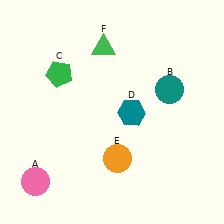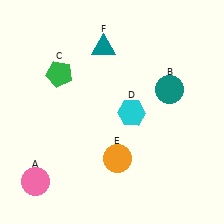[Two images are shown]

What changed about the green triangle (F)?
In Image 1, F is green. In Image 2, it changed to teal.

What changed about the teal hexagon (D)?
In Image 1, D is teal. In Image 2, it changed to cyan.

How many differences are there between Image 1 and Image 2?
There are 2 differences between the two images.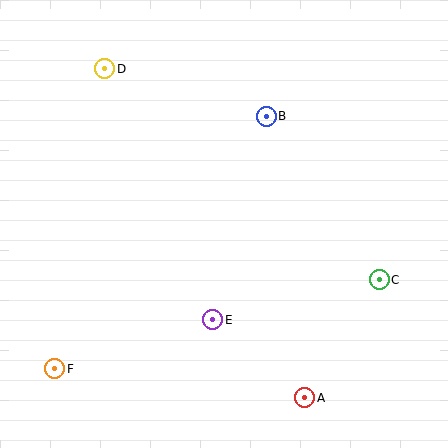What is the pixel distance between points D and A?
The distance between D and A is 385 pixels.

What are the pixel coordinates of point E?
Point E is at (213, 320).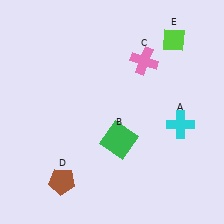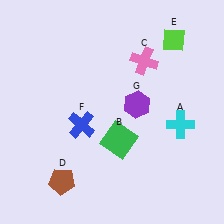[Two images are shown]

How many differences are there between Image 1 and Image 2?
There are 2 differences between the two images.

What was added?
A blue cross (F), a purple hexagon (G) were added in Image 2.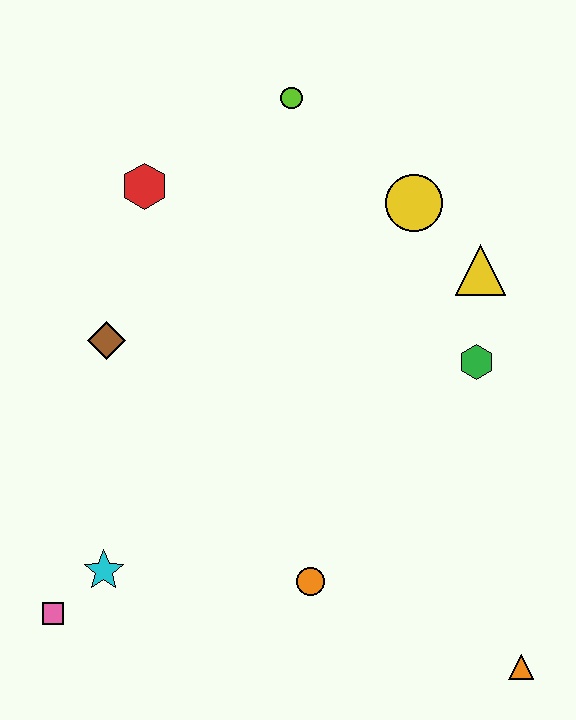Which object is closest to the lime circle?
The yellow circle is closest to the lime circle.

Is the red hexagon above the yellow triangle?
Yes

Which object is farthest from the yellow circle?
The pink square is farthest from the yellow circle.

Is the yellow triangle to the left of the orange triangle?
Yes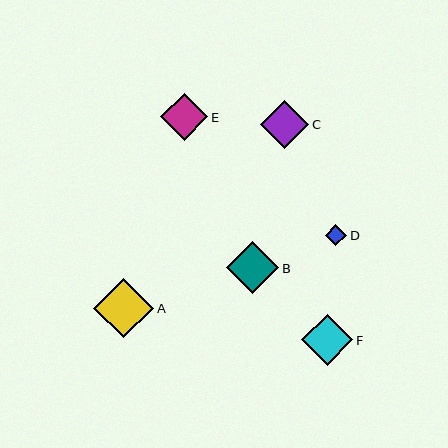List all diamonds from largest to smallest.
From largest to smallest: A, B, F, C, E, D.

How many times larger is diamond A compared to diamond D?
Diamond A is approximately 2.8 times the size of diamond D.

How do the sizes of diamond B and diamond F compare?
Diamond B and diamond F are approximately the same size.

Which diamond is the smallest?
Diamond D is the smallest with a size of approximately 21 pixels.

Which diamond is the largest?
Diamond A is the largest with a size of approximately 60 pixels.